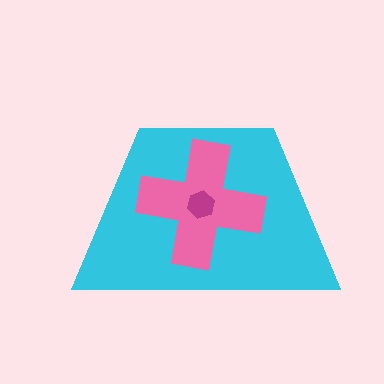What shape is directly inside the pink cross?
The magenta hexagon.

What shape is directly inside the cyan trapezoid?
The pink cross.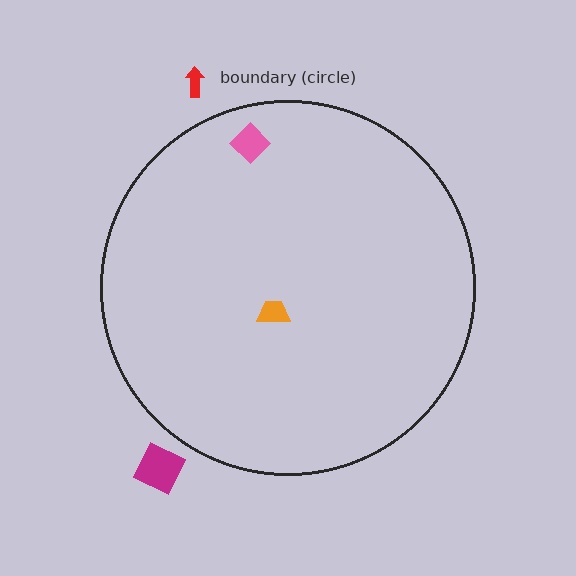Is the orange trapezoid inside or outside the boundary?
Inside.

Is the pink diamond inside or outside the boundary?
Inside.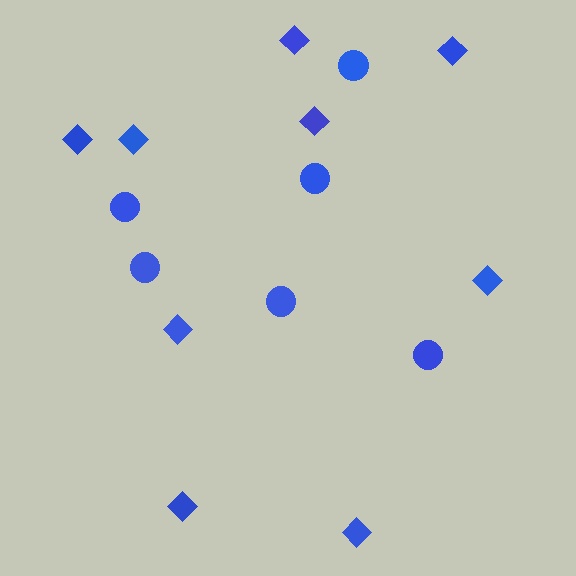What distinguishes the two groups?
There are 2 groups: one group of diamonds (9) and one group of circles (6).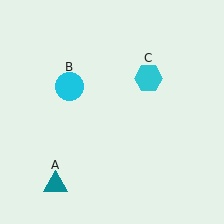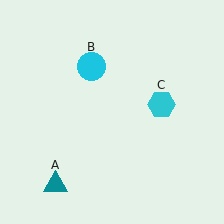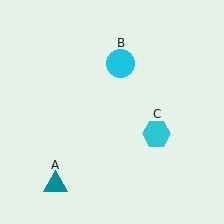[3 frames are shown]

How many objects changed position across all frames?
2 objects changed position: cyan circle (object B), cyan hexagon (object C).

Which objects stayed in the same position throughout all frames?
Teal triangle (object A) remained stationary.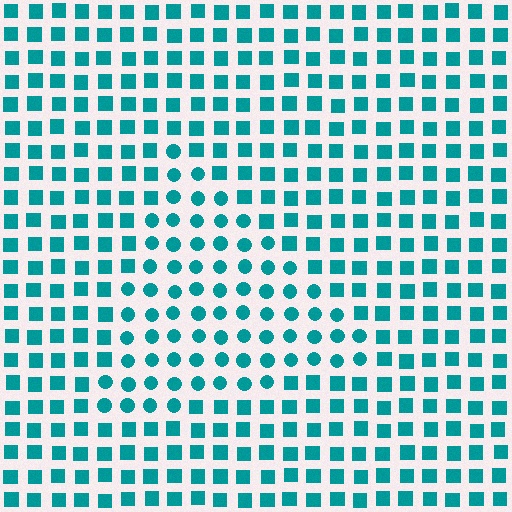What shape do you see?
I see a triangle.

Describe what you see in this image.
The image is filled with small teal elements arranged in a uniform grid. A triangle-shaped region contains circles, while the surrounding area contains squares. The boundary is defined purely by the change in element shape.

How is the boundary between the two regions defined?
The boundary is defined by a change in element shape: circles inside vs. squares outside. All elements share the same color and spacing.